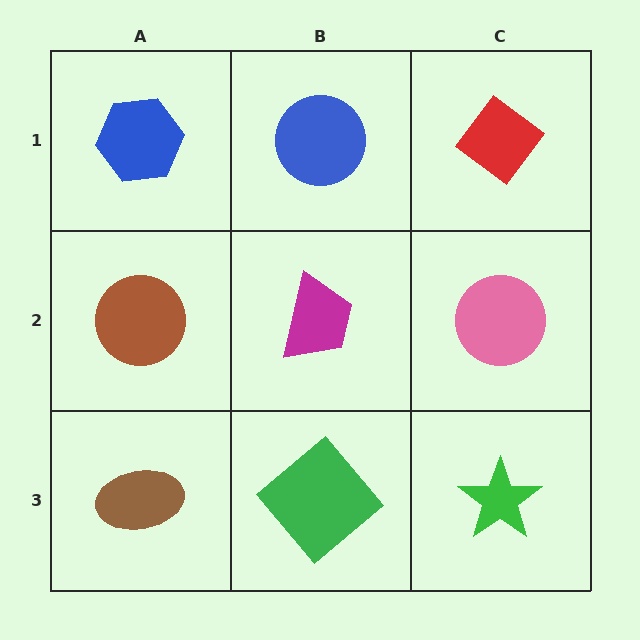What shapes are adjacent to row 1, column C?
A pink circle (row 2, column C), a blue circle (row 1, column B).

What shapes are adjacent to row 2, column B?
A blue circle (row 1, column B), a green diamond (row 3, column B), a brown circle (row 2, column A), a pink circle (row 2, column C).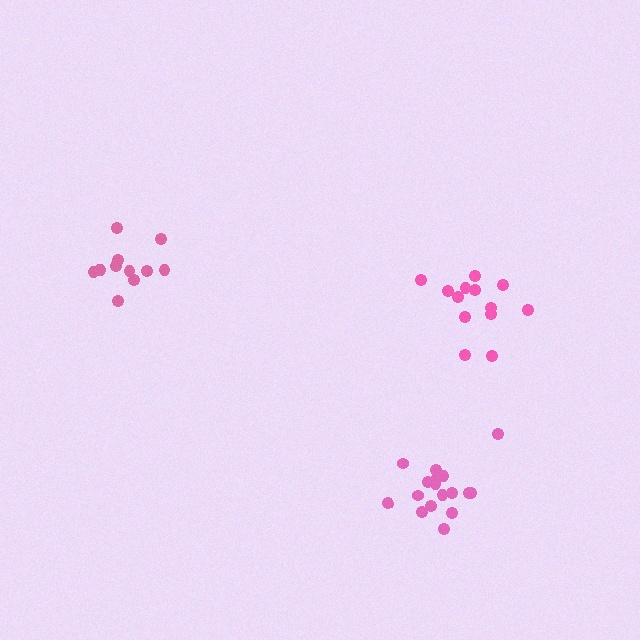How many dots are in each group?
Group 1: 11 dots, Group 2: 17 dots, Group 3: 13 dots (41 total).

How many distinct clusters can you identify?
There are 3 distinct clusters.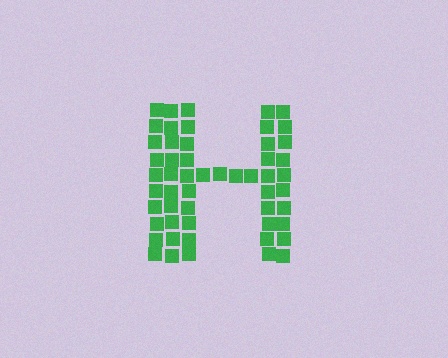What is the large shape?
The large shape is the letter H.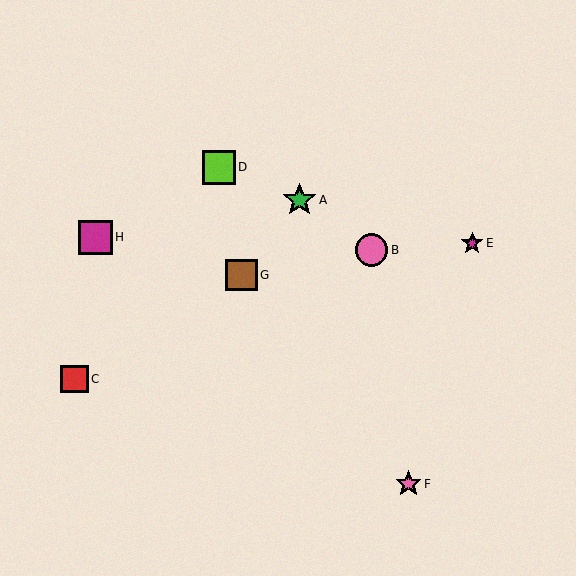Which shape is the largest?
The magenta square (labeled H) is the largest.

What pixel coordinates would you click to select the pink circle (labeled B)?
Click at (372, 250) to select the pink circle B.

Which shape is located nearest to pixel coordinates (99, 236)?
The magenta square (labeled H) at (96, 237) is nearest to that location.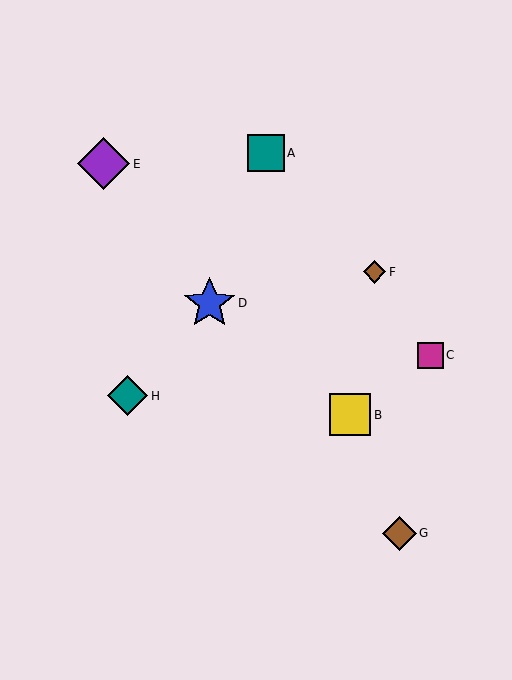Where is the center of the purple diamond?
The center of the purple diamond is at (104, 164).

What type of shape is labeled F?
Shape F is a brown diamond.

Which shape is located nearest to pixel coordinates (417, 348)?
The magenta square (labeled C) at (430, 355) is nearest to that location.